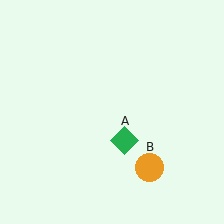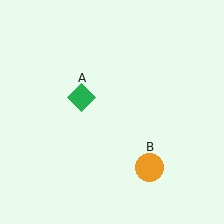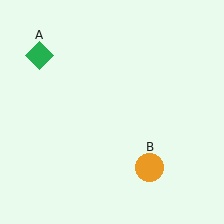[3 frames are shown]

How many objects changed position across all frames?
1 object changed position: green diamond (object A).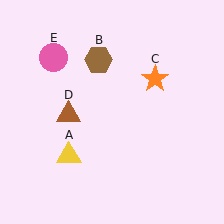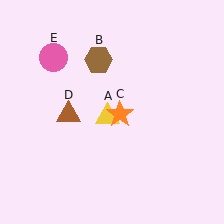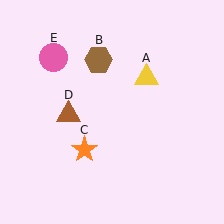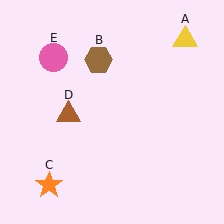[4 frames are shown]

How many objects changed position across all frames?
2 objects changed position: yellow triangle (object A), orange star (object C).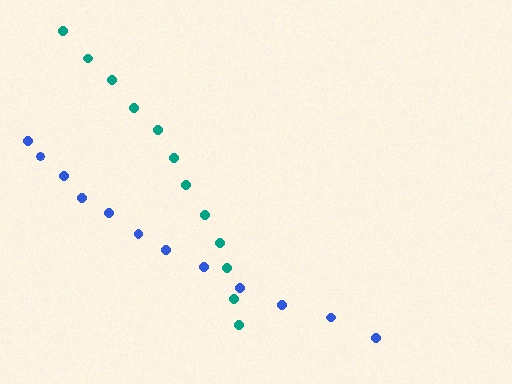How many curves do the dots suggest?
There are 2 distinct paths.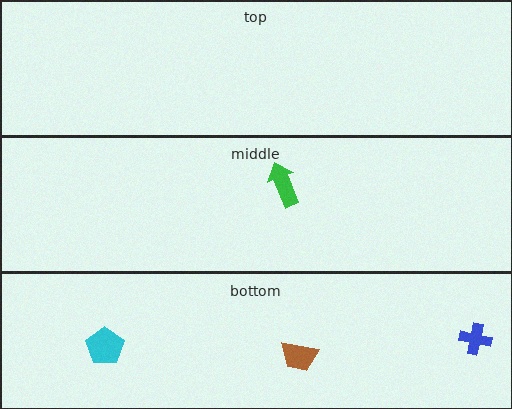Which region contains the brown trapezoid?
The bottom region.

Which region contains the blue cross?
The bottom region.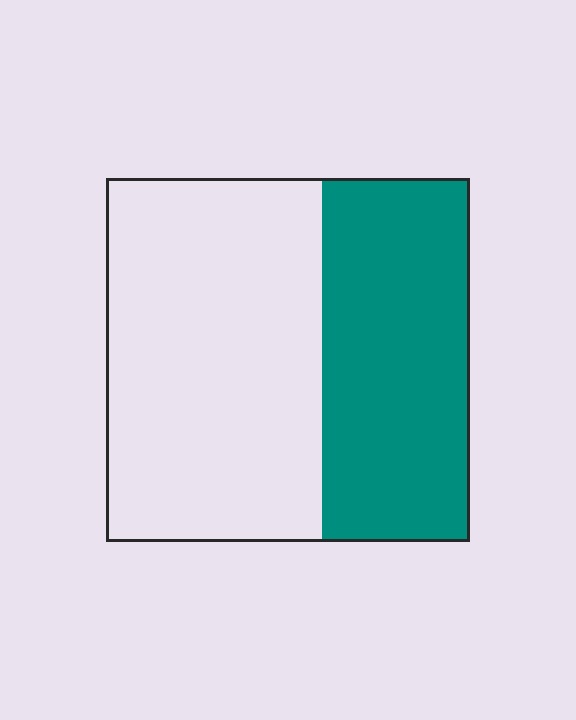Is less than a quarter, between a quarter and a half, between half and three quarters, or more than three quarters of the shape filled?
Between a quarter and a half.